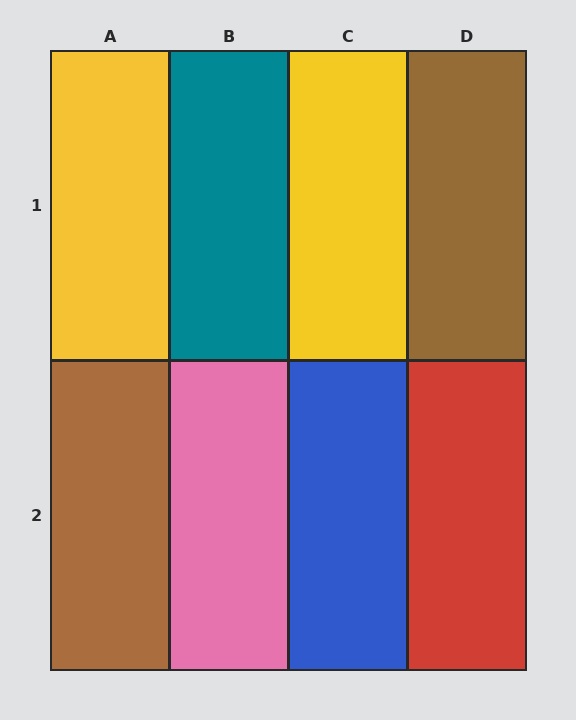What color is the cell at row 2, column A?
Brown.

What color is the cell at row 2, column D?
Red.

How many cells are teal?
1 cell is teal.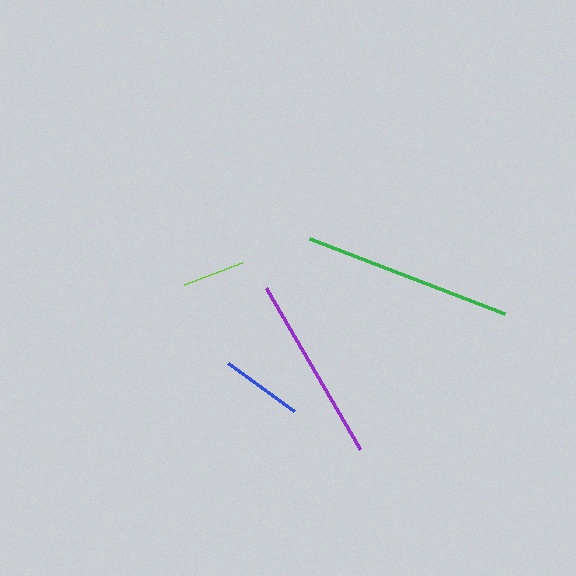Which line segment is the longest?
The green line is the longest at approximately 209 pixels.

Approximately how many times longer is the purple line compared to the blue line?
The purple line is approximately 2.3 times the length of the blue line.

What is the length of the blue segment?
The blue segment is approximately 81 pixels long.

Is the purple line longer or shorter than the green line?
The green line is longer than the purple line.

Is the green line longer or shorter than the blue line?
The green line is longer than the blue line.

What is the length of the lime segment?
The lime segment is approximately 61 pixels long.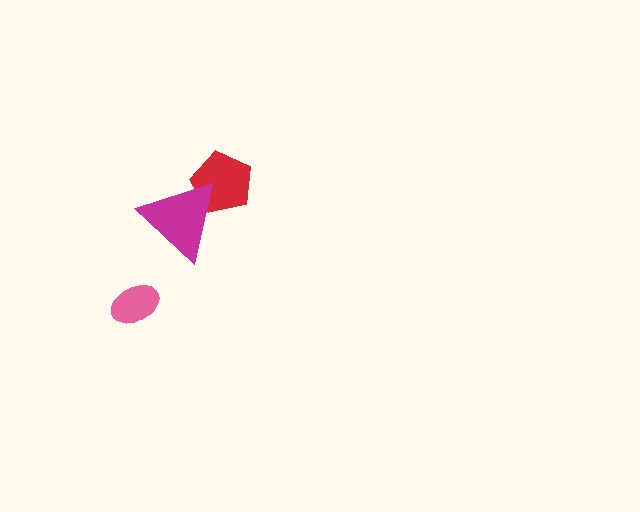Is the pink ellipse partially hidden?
No, no other shape covers it.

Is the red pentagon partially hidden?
Yes, it is partially covered by another shape.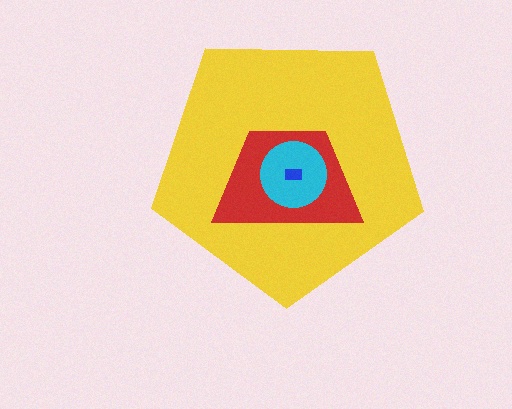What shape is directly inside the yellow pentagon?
The red trapezoid.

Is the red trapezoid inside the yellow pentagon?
Yes.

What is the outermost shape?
The yellow pentagon.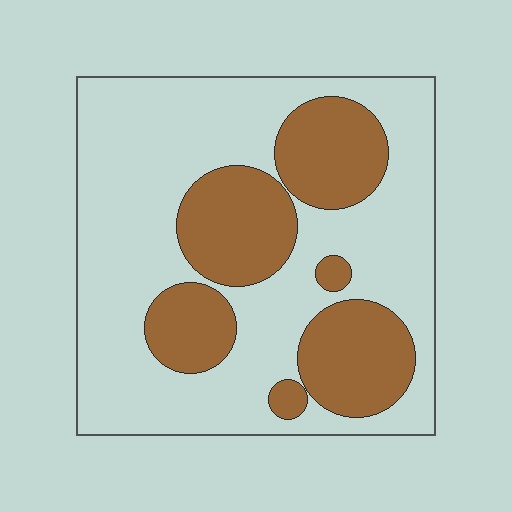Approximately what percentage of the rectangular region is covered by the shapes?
Approximately 30%.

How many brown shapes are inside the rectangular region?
6.